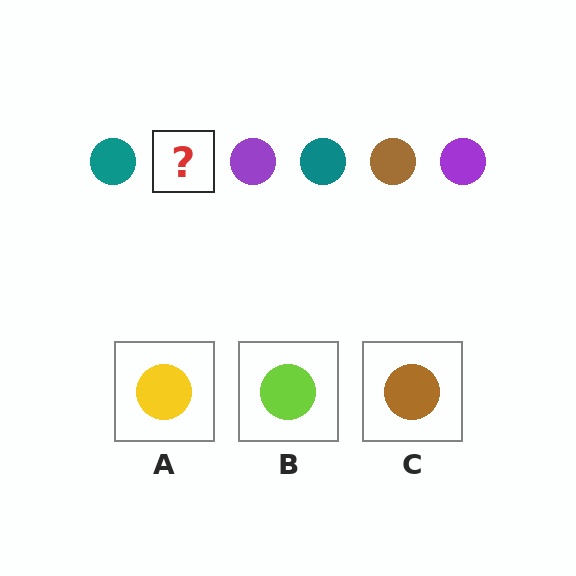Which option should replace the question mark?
Option C.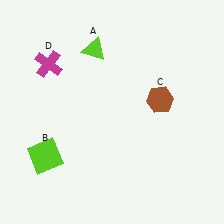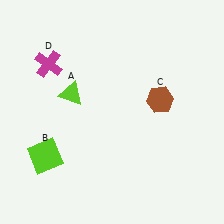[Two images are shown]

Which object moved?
The lime triangle (A) moved down.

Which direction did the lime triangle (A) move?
The lime triangle (A) moved down.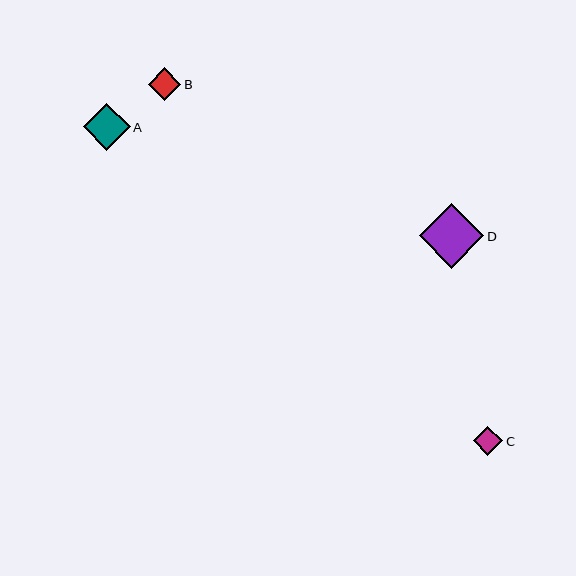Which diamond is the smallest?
Diamond C is the smallest with a size of approximately 29 pixels.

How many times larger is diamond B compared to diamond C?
Diamond B is approximately 1.1 times the size of diamond C.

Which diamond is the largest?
Diamond D is the largest with a size of approximately 64 pixels.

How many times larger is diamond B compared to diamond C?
Diamond B is approximately 1.1 times the size of diamond C.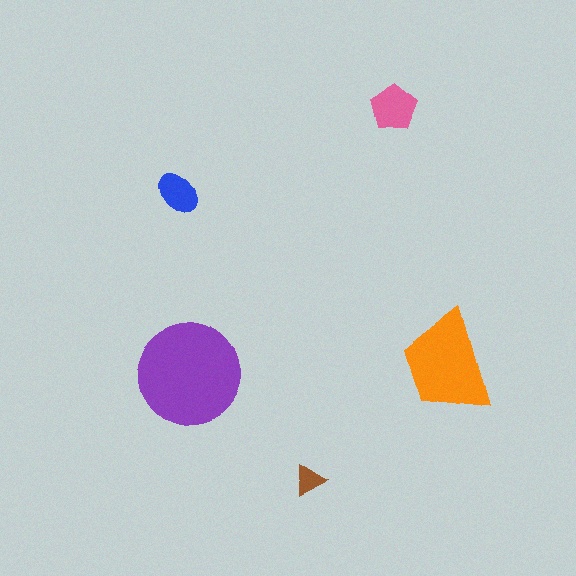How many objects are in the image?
There are 5 objects in the image.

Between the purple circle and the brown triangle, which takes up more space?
The purple circle.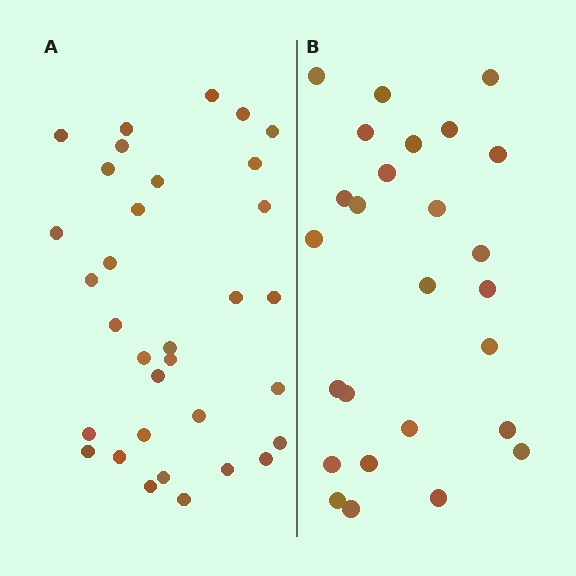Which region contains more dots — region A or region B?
Region A (the left region) has more dots.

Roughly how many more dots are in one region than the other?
Region A has roughly 8 or so more dots than region B.